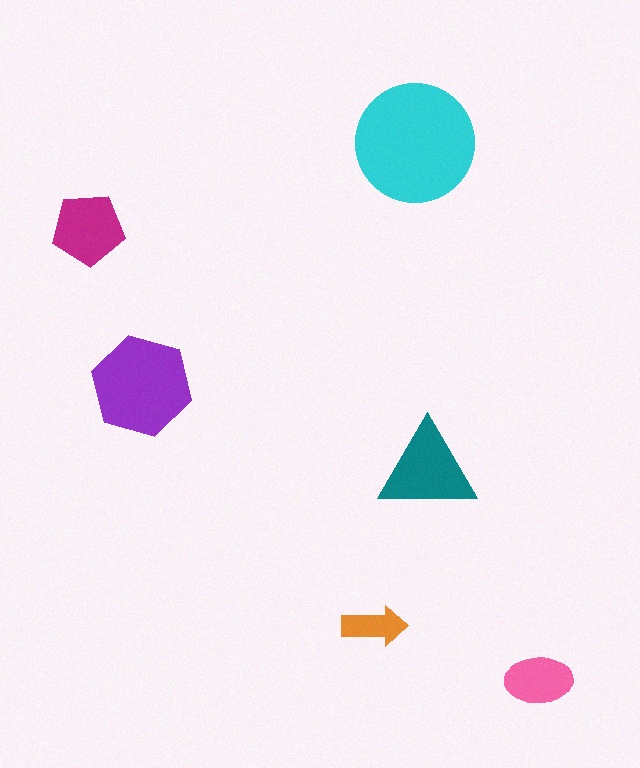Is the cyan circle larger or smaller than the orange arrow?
Larger.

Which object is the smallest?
The orange arrow.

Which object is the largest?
The cyan circle.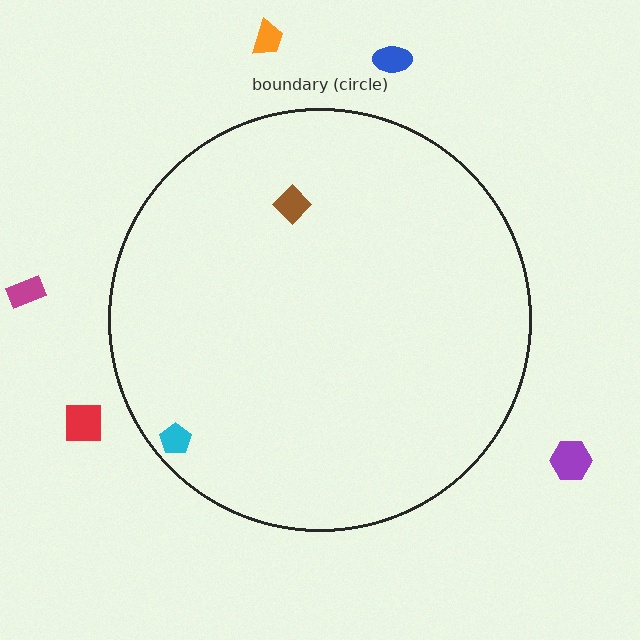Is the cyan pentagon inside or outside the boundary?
Inside.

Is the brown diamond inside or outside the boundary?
Inside.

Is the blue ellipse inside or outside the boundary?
Outside.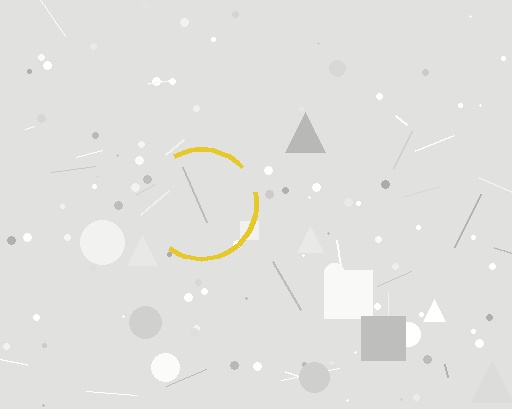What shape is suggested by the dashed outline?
The dashed outline suggests a circle.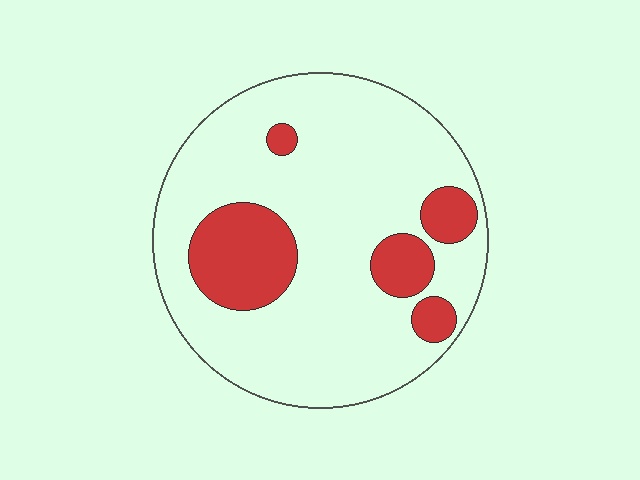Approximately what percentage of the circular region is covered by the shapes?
Approximately 20%.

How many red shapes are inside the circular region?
5.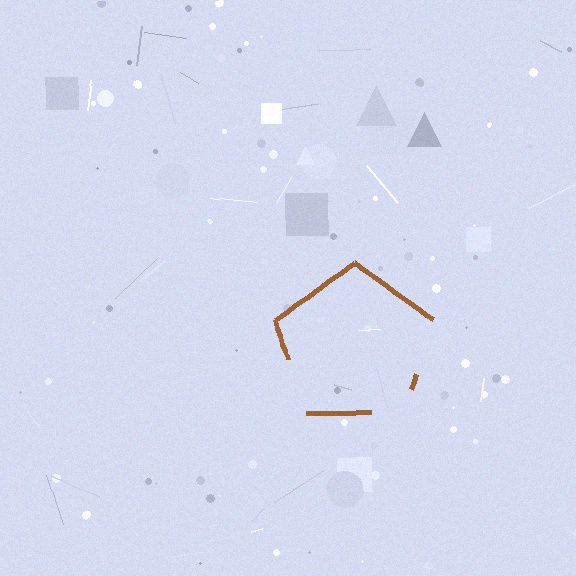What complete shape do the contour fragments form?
The contour fragments form a pentagon.